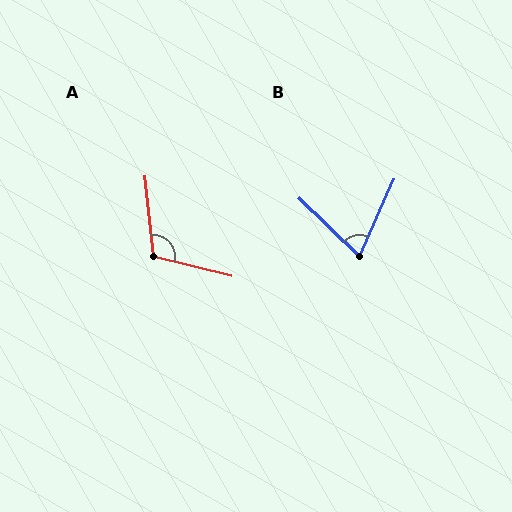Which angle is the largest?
A, at approximately 110 degrees.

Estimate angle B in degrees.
Approximately 70 degrees.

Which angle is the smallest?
B, at approximately 70 degrees.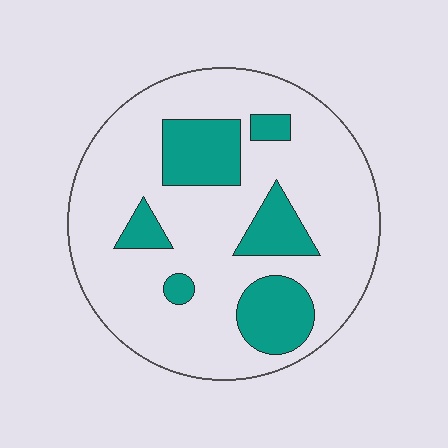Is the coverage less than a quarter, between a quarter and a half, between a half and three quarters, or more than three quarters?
Less than a quarter.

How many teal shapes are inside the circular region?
6.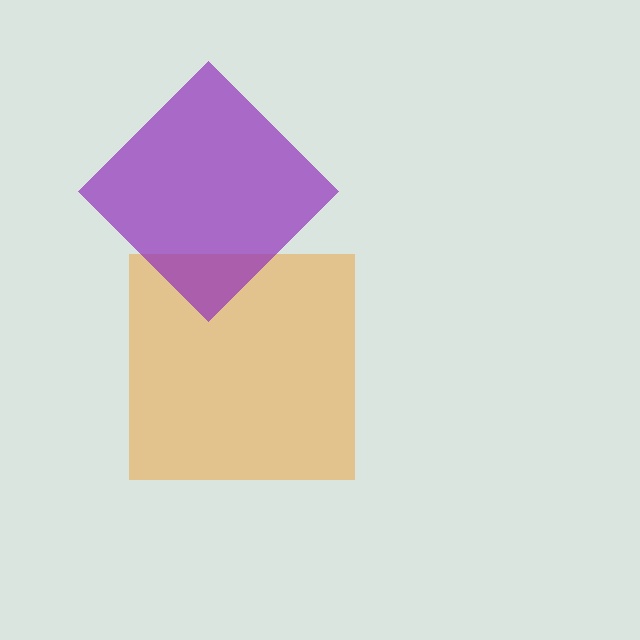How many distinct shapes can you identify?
There are 2 distinct shapes: an orange square, a purple diamond.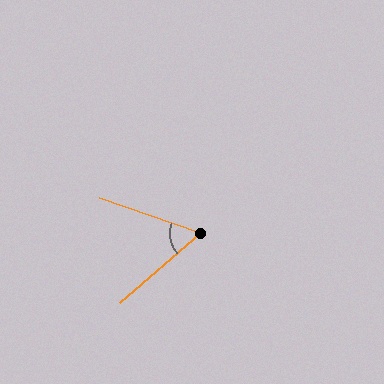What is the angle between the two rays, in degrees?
Approximately 60 degrees.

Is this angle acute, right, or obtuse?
It is acute.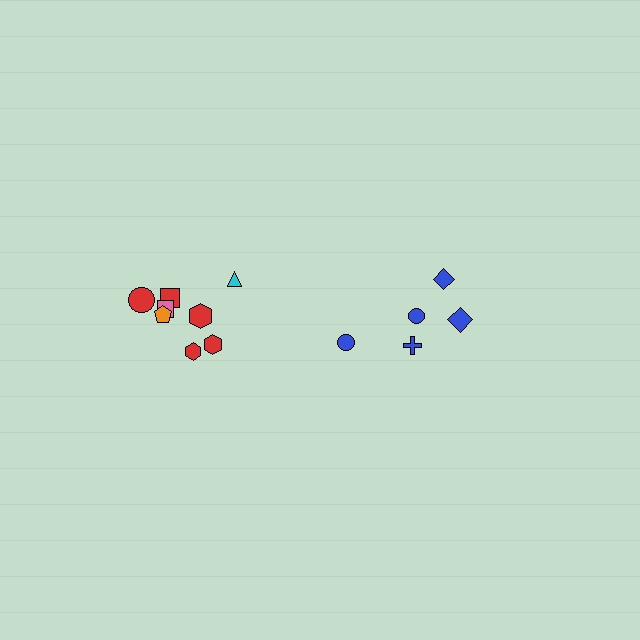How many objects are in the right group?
There are 5 objects.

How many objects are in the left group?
There are 8 objects.